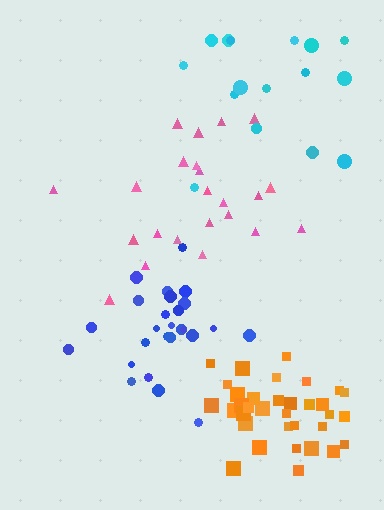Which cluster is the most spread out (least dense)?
Cyan.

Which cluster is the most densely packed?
Orange.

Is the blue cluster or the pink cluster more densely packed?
Blue.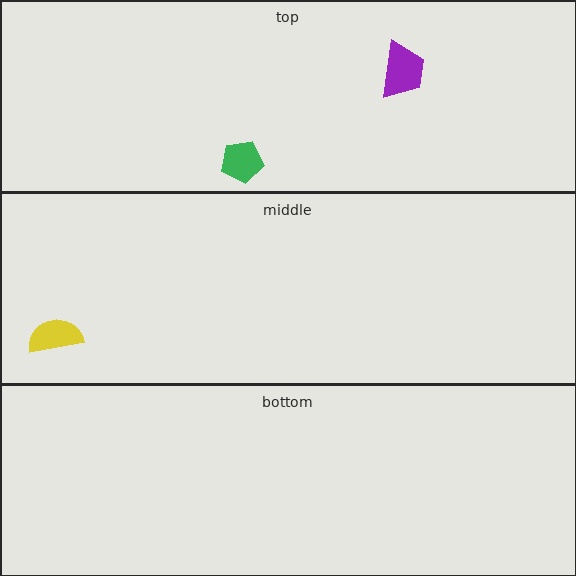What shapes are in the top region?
The green pentagon, the purple trapezoid.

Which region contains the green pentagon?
The top region.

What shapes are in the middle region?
The yellow semicircle.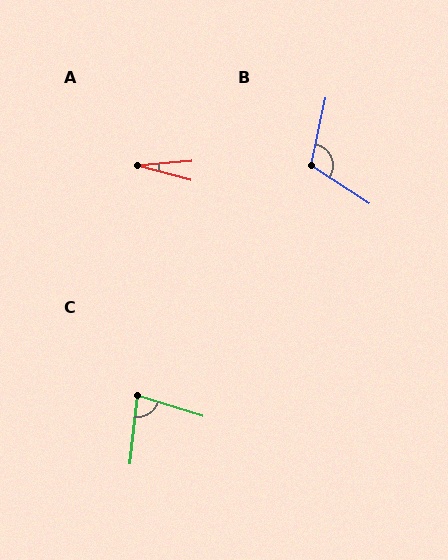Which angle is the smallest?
A, at approximately 20 degrees.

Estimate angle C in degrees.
Approximately 79 degrees.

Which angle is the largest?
B, at approximately 111 degrees.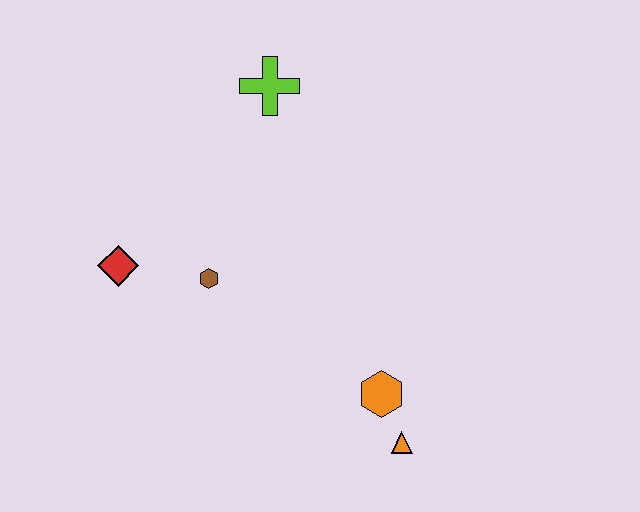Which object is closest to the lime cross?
The brown hexagon is closest to the lime cross.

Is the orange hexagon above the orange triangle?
Yes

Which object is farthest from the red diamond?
The orange triangle is farthest from the red diamond.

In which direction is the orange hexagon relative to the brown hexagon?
The orange hexagon is to the right of the brown hexagon.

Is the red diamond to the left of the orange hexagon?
Yes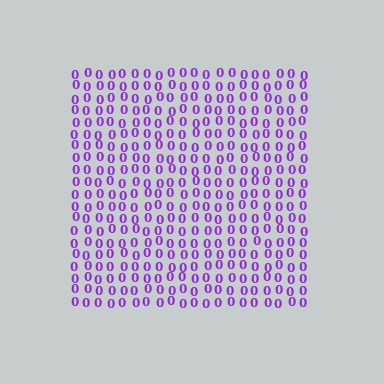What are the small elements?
The small elements are digit 0's.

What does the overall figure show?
The overall figure shows a square.